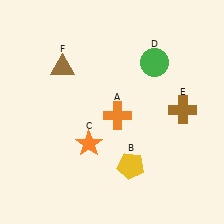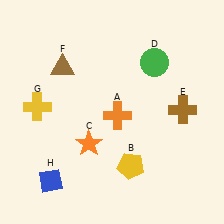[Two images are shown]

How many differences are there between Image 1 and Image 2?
There are 2 differences between the two images.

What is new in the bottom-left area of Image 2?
A blue diamond (H) was added in the bottom-left area of Image 2.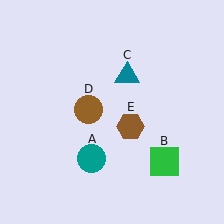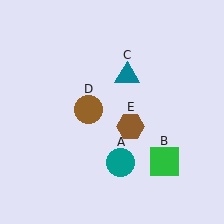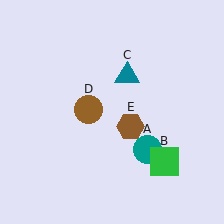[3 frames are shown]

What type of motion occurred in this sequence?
The teal circle (object A) rotated counterclockwise around the center of the scene.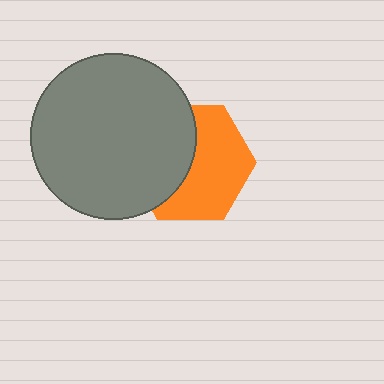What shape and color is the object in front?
The object in front is a gray circle.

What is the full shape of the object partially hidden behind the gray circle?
The partially hidden object is an orange hexagon.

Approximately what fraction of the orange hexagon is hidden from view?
Roughly 44% of the orange hexagon is hidden behind the gray circle.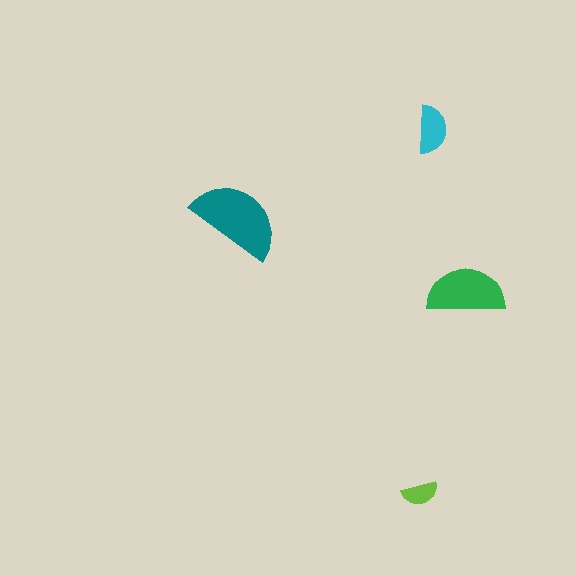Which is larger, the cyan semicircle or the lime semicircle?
The cyan one.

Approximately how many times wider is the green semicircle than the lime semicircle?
About 2 times wider.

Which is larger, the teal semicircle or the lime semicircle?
The teal one.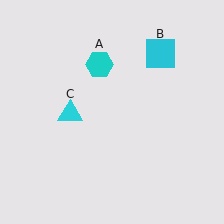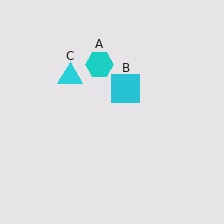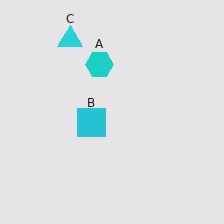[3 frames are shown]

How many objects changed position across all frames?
2 objects changed position: cyan square (object B), cyan triangle (object C).